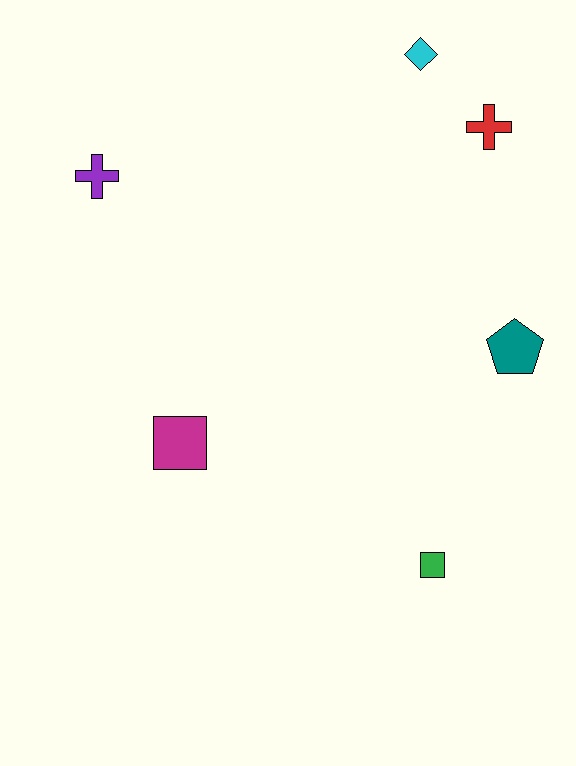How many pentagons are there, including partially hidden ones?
There is 1 pentagon.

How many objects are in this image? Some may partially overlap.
There are 6 objects.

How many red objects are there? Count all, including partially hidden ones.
There is 1 red object.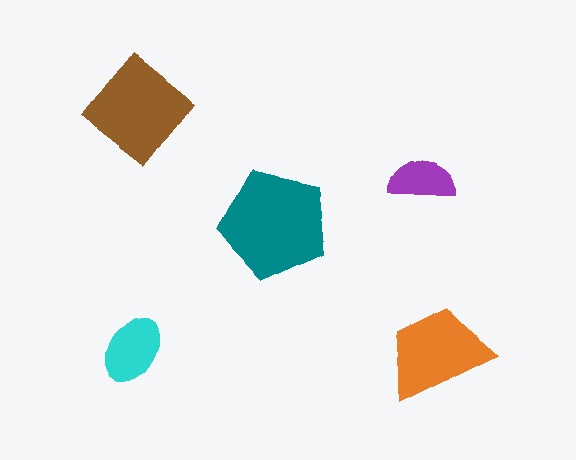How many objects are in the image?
There are 5 objects in the image.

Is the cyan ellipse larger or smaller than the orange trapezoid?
Smaller.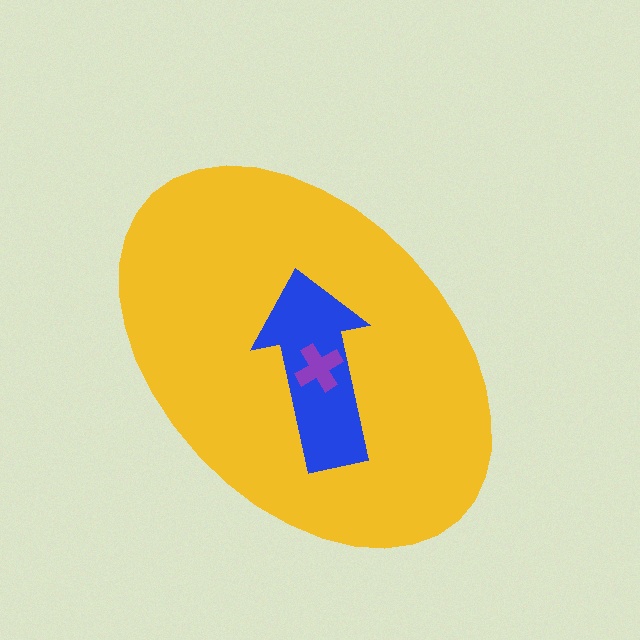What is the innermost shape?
The purple cross.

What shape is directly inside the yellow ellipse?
The blue arrow.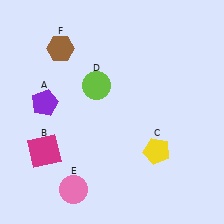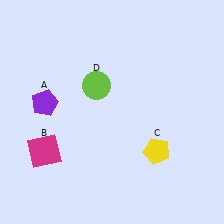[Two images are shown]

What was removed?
The brown hexagon (F), the pink circle (E) were removed in Image 2.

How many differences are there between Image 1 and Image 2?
There are 2 differences between the two images.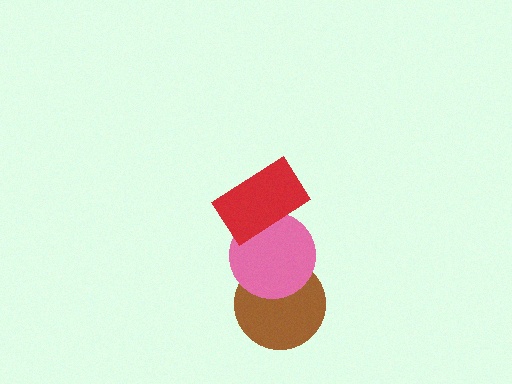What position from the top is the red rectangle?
The red rectangle is 1st from the top.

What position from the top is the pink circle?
The pink circle is 2nd from the top.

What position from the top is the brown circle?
The brown circle is 3rd from the top.